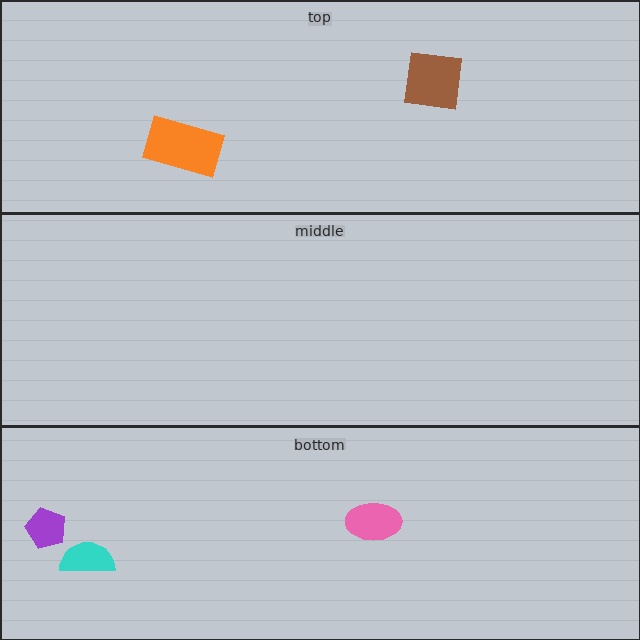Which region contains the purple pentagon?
The bottom region.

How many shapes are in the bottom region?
3.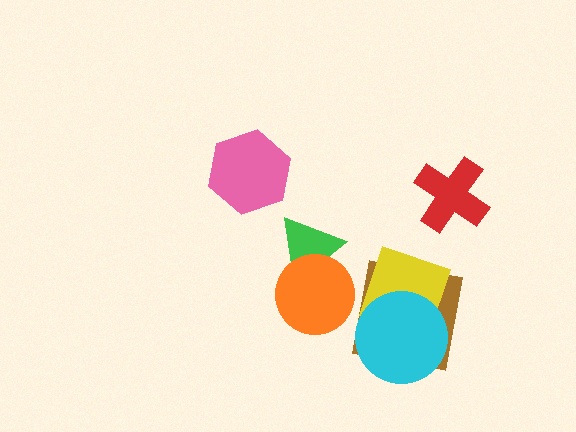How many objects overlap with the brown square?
2 objects overlap with the brown square.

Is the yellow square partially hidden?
Yes, it is partially covered by another shape.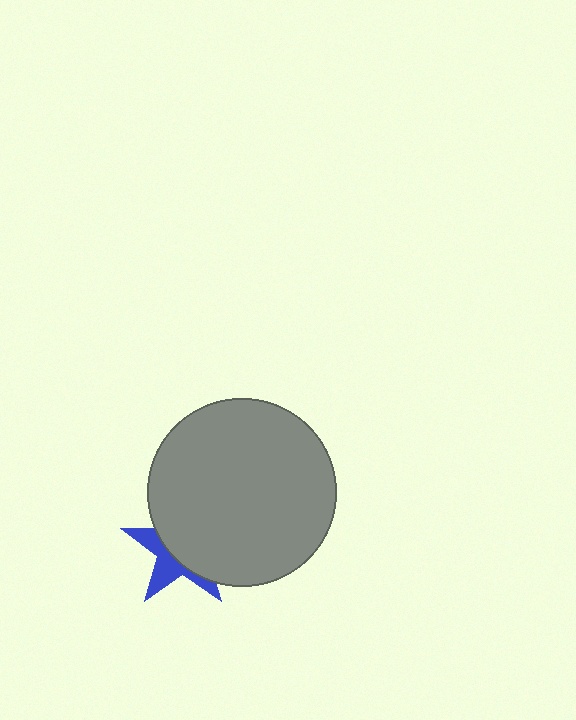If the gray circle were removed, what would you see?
You would see the complete blue star.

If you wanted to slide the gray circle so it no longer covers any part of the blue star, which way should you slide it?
Slide it toward the upper-right — that is the most direct way to separate the two shapes.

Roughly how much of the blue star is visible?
A small part of it is visible (roughly 38%).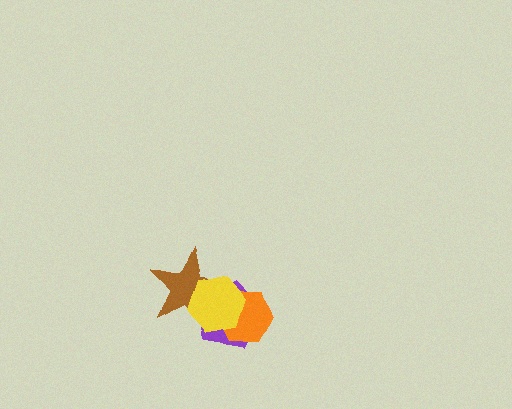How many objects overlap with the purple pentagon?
3 objects overlap with the purple pentagon.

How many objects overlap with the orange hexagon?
2 objects overlap with the orange hexagon.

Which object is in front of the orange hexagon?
The yellow hexagon is in front of the orange hexagon.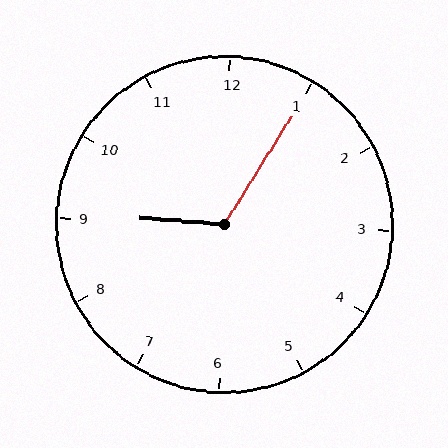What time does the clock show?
9:05.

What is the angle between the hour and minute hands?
Approximately 118 degrees.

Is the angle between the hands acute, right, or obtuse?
It is obtuse.